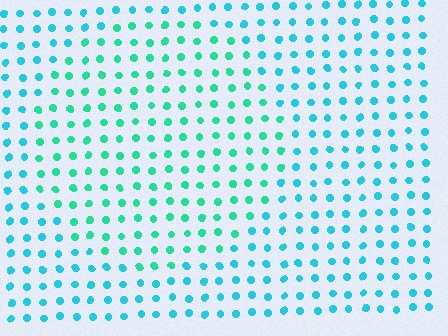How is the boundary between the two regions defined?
The boundary is defined purely by a slight shift in hue (about 30 degrees). Spacing, size, and orientation are identical on both sides.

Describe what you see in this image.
The image is filled with small cyan elements in a uniform arrangement. A circle-shaped region is visible where the elements are tinted to a slightly different hue, forming a subtle color boundary.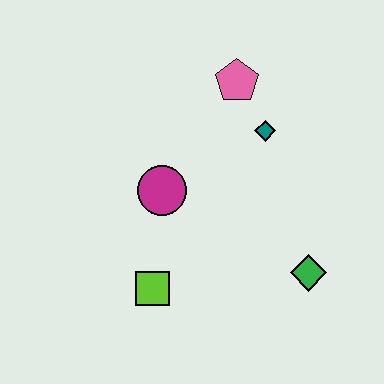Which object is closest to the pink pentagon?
The teal diamond is closest to the pink pentagon.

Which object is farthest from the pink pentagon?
The lime square is farthest from the pink pentagon.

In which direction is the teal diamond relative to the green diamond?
The teal diamond is above the green diamond.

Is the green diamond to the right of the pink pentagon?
Yes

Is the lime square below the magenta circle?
Yes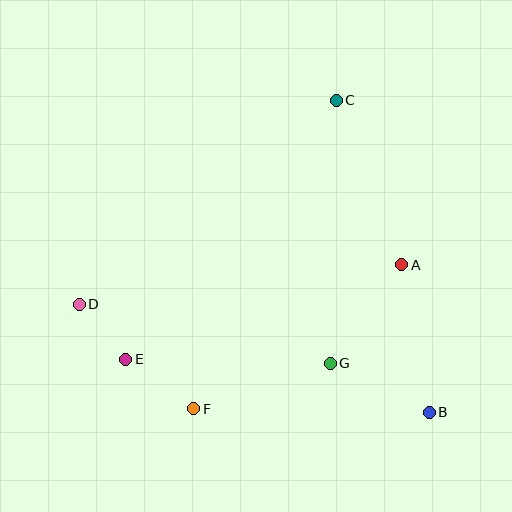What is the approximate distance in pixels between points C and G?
The distance between C and G is approximately 263 pixels.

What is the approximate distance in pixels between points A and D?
The distance between A and D is approximately 325 pixels.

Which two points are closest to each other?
Points D and E are closest to each other.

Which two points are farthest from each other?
Points B and D are farthest from each other.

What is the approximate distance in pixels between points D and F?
The distance between D and F is approximately 155 pixels.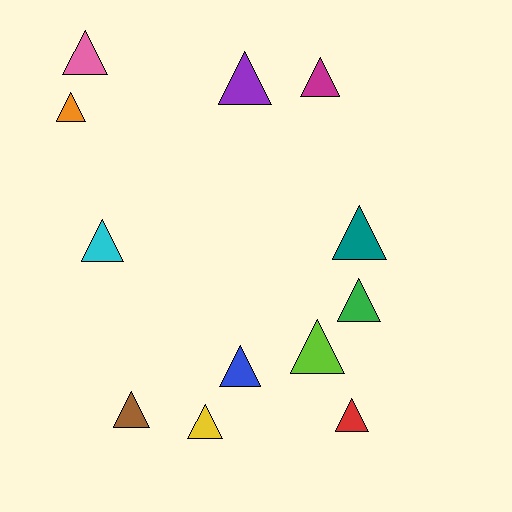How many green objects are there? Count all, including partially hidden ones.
There is 1 green object.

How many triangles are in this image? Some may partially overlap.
There are 12 triangles.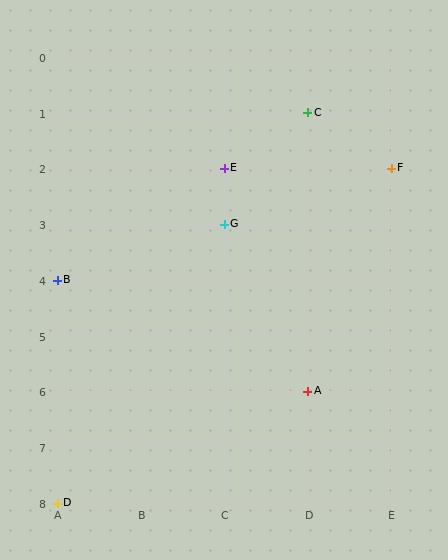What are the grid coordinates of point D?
Point D is at grid coordinates (A, 8).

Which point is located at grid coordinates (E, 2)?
Point F is at (E, 2).